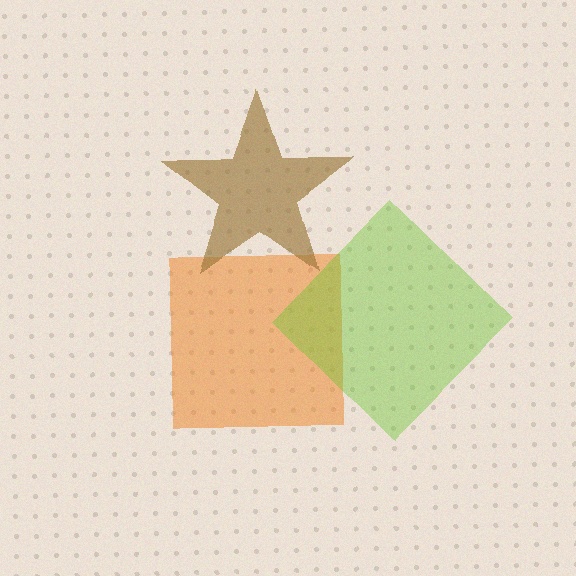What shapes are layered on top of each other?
The layered shapes are: an orange square, a brown star, a lime diamond.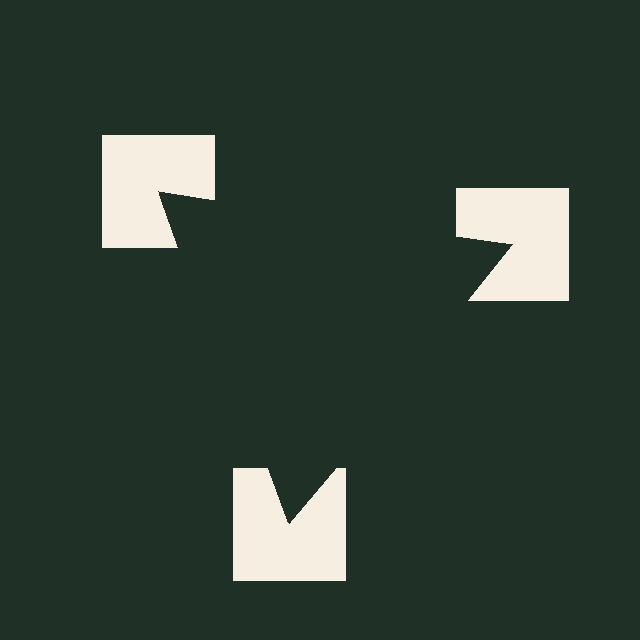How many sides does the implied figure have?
3 sides.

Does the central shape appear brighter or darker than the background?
It typically appears slightly darker than the background, even though no actual brightness change is drawn.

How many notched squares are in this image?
There are 3 — one at each vertex of the illusory triangle.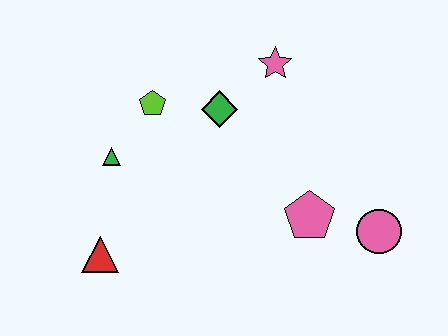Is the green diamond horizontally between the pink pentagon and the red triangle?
Yes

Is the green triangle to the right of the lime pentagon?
No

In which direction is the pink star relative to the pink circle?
The pink star is above the pink circle.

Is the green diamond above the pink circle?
Yes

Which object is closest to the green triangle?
The lime pentagon is closest to the green triangle.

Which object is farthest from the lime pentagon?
The pink circle is farthest from the lime pentagon.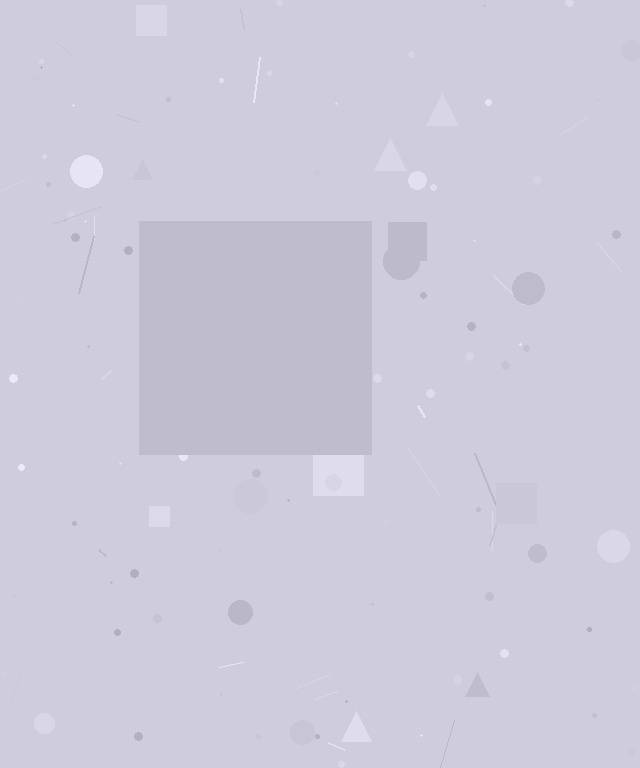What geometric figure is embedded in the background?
A square is embedded in the background.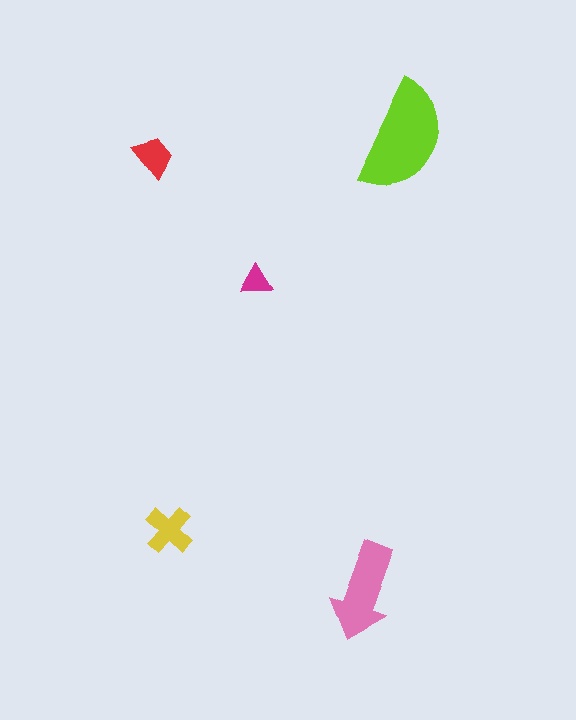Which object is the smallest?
The magenta triangle.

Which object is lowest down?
The pink arrow is bottommost.